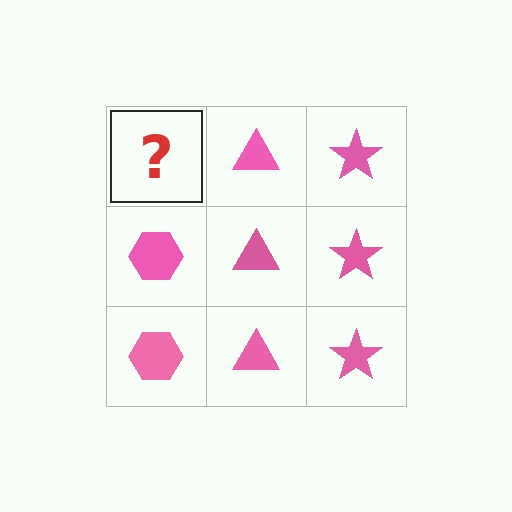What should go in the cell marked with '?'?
The missing cell should contain a pink hexagon.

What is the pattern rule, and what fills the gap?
The rule is that each column has a consistent shape. The gap should be filled with a pink hexagon.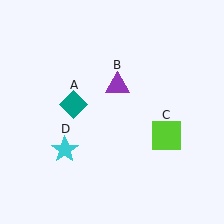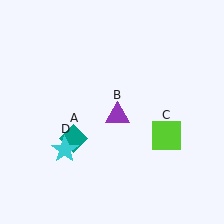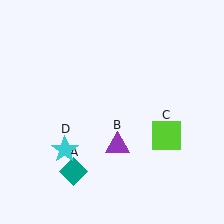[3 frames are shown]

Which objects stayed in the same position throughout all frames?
Lime square (object C) and cyan star (object D) remained stationary.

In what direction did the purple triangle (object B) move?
The purple triangle (object B) moved down.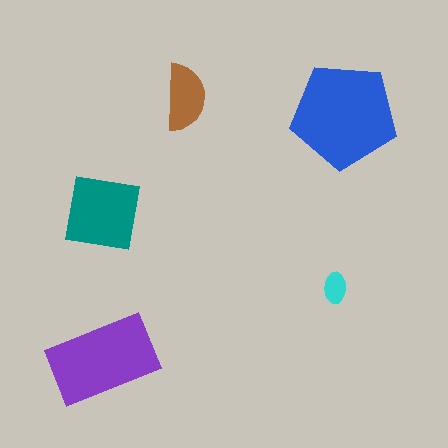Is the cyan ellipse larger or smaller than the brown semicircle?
Smaller.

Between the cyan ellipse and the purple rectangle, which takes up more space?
The purple rectangle.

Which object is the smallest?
The cyan ellipse.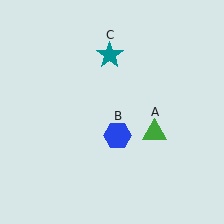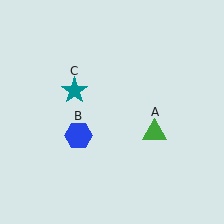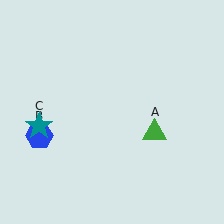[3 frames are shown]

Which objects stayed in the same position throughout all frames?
Green triangle (object A) remained stationary.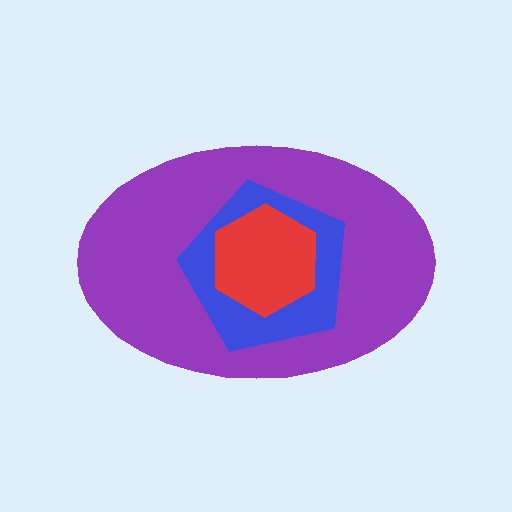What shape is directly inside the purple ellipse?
The blue pentagon.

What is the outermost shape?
The purple ellipse.